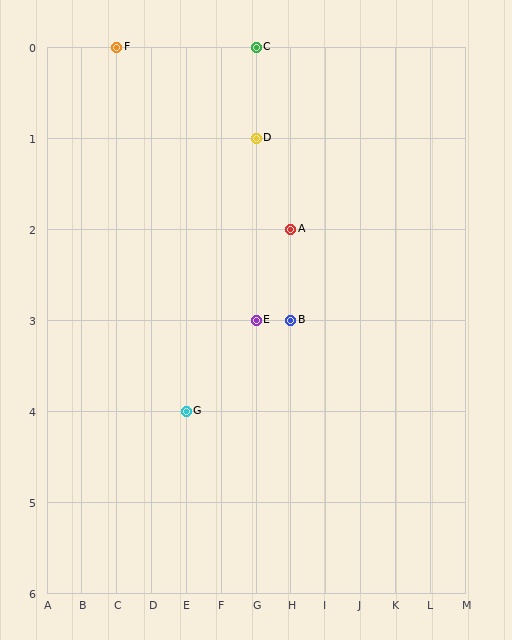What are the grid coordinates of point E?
Point E is at grid coordinates (G, 3).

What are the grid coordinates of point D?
Point D is at grid coordinates (G, 1).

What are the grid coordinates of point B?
Point B is at grid coordinates (H, 3).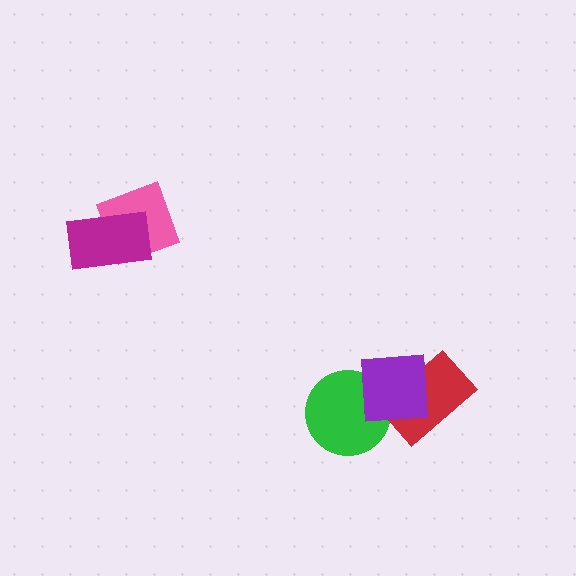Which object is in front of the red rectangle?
The purple square is in front of the red rectangle.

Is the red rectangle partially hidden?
Yes, it is partially covered by another shape.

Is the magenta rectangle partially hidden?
No, no other shape covers it.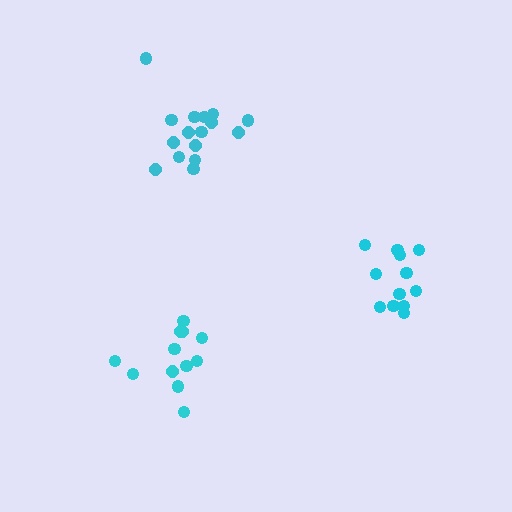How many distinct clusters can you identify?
There are 3 distinct clusters.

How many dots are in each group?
Group 1: 16 dots, Group 2: 12 dots, Group 3: 12 dots (40 total).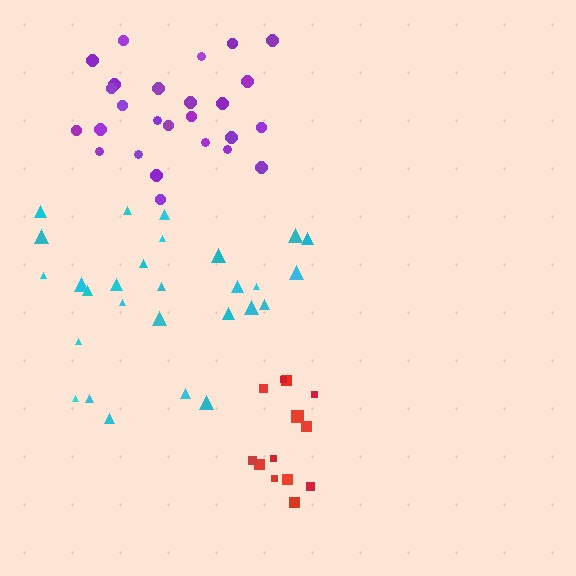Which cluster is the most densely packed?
Red.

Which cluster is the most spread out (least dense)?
Cyan.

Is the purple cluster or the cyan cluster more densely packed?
Purple.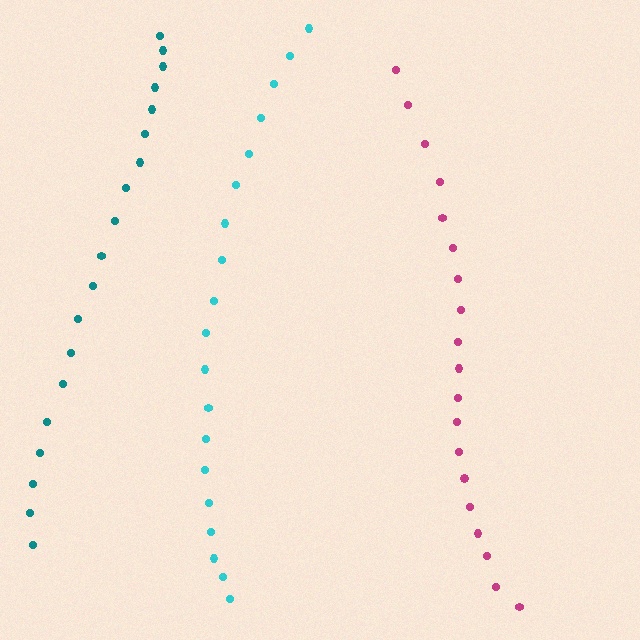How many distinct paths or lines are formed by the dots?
There are 3 distinct paths.